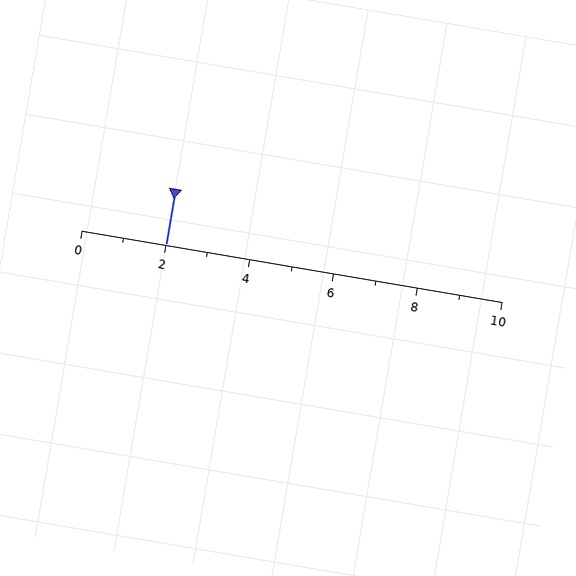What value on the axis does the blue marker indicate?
The marker indicates approximately 2.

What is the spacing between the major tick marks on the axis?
The major ticks are spaced 2 apart.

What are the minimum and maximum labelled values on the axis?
The axis runs from 0 to 10.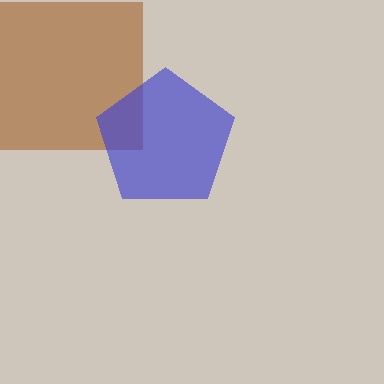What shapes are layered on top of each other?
The layered shapes are: a brown square, a blue pentagon.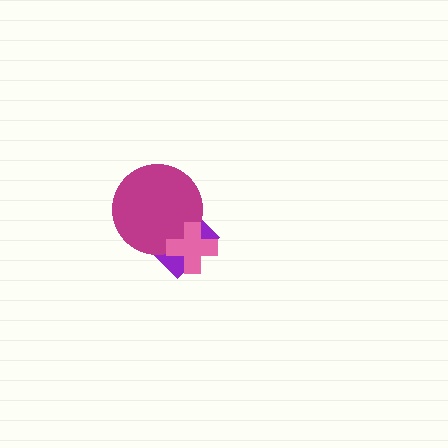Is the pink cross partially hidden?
No, no other shape covers it.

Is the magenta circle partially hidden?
Yes, it is partially covered by another shape.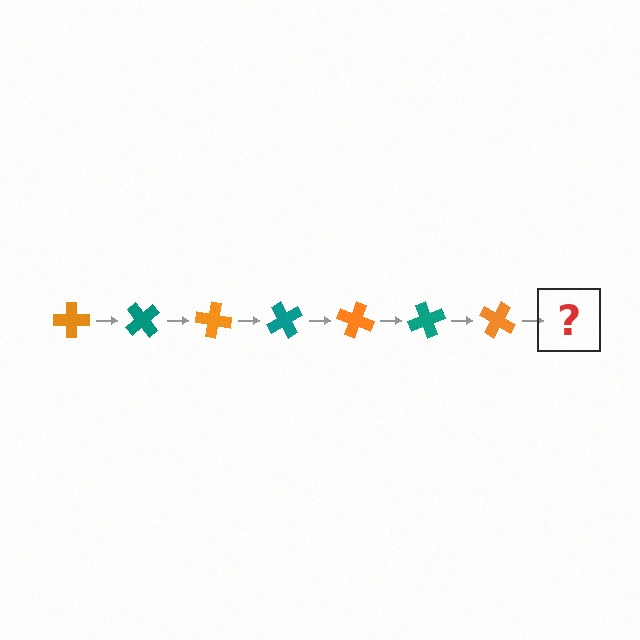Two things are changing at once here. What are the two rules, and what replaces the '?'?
The two rules are that it rotates 50 degrees each step and the color cycles through orange and teal. The '?' should be a teal cross, rotated 350 degrees from the start.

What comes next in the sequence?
The next element should be a teal cross, rotated 350 degrees from the start.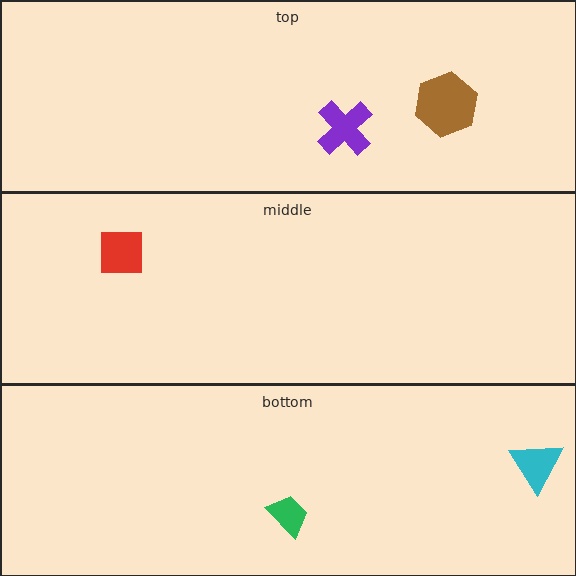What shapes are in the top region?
The purple cross, the brown hexagon.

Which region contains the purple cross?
The top region.